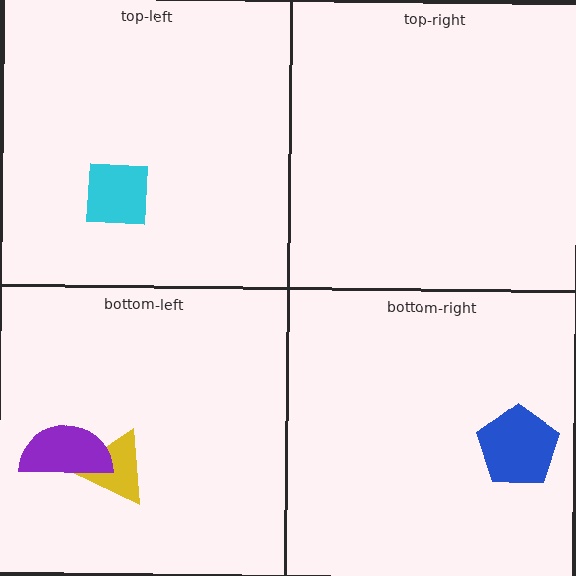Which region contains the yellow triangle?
The bottom-left region.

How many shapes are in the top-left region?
1.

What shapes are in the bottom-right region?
The blue pentagon.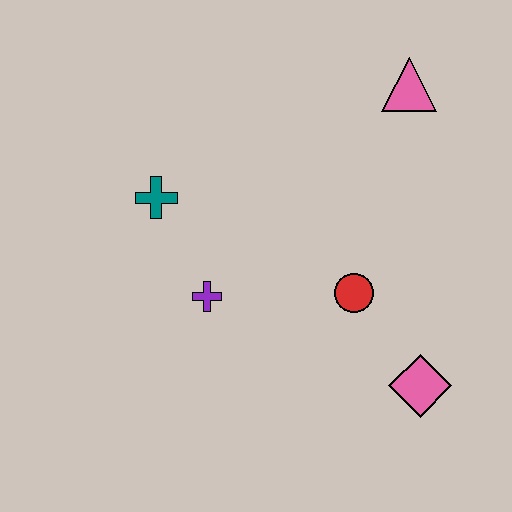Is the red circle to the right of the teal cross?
Yes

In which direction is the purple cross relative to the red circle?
The purple cross is to the left of the red circle.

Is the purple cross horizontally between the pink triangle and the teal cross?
Yes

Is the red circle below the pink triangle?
Yes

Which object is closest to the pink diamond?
The red circle is closest to the pink diamond.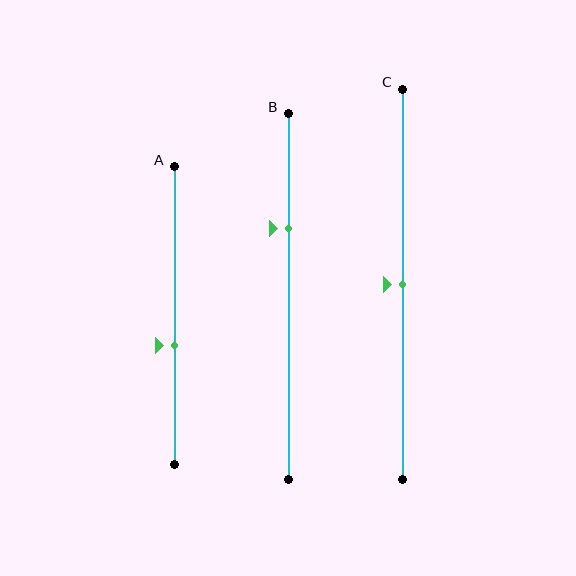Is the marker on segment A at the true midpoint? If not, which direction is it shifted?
No, the marker on segment A is shifted downward by about 10% of the segment length.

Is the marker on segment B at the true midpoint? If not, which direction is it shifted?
No, the marker on segment B is shifted upward by about 19% of the segment length.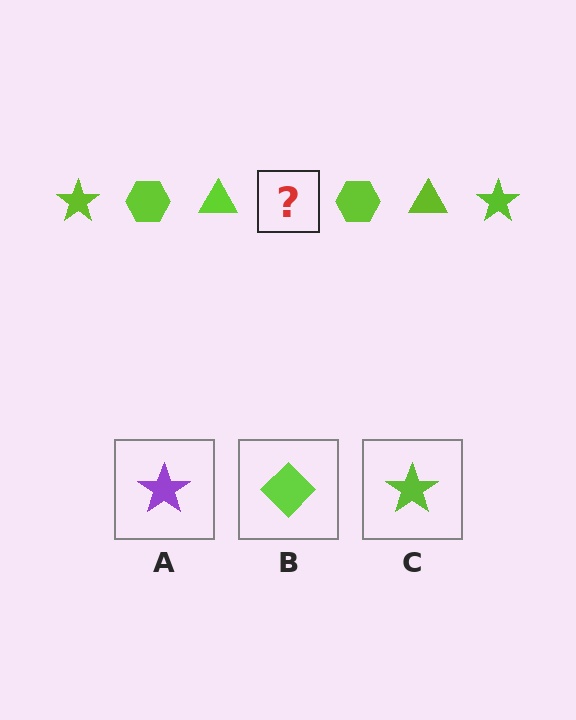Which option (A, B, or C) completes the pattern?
C.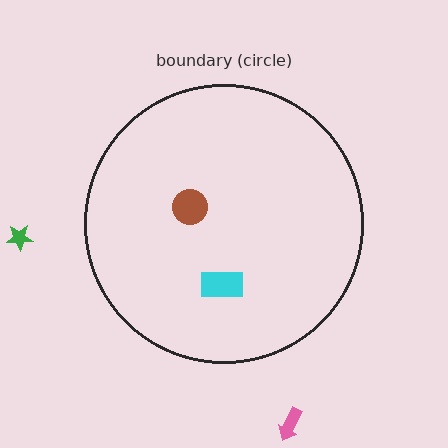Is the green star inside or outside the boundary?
Outside.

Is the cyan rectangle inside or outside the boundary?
Inside.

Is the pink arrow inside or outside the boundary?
Outside.